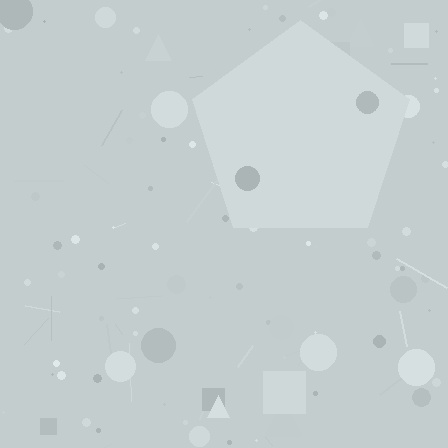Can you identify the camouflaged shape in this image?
The camouflaged shape is a pentagon.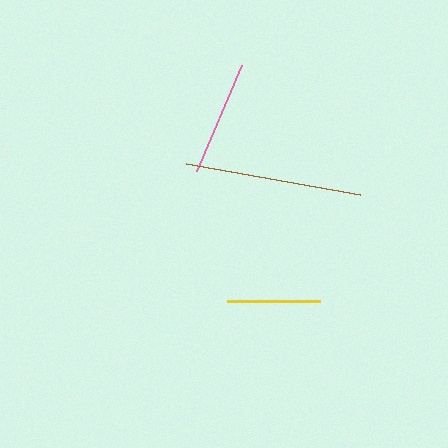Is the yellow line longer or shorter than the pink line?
The pink line is longer than the yellow line.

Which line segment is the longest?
The brown line is the longest at approximately 177 pixels.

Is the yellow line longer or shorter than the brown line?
The brown line is longer than the yellow line.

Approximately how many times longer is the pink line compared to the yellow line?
The pink line is approximately 1.2 times the length of the yellow line.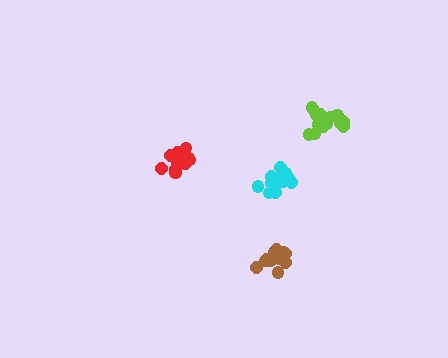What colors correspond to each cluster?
The clusters are colored: lime, red, brown, cyan.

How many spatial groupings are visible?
There are 4 spatial groupings.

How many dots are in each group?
Group 1: 16 dots, Group 2: 12 dots, Group 3: 15 dots, Group 4: 15 dots (58 total).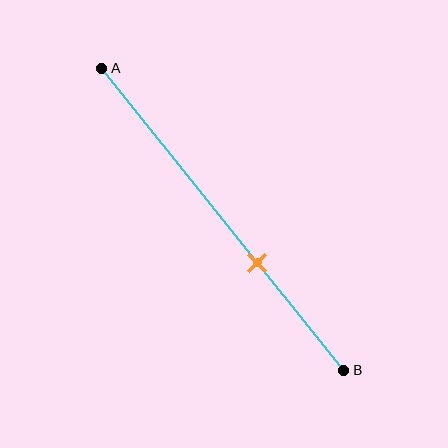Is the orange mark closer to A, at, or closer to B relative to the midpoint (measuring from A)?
The orange mark is closer to point B than the midpoint of segment AB.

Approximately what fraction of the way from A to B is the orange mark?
The orange mark is approximately 65% of the way from A to B.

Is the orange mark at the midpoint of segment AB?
No, the mark is at about 65% from A, not at the 50% midpoint.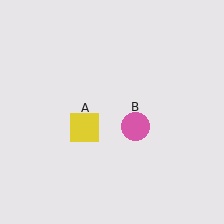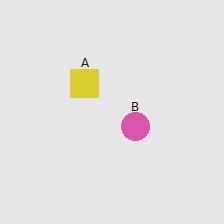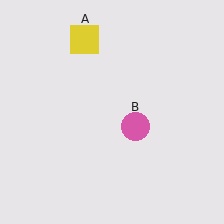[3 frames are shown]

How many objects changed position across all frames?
1 object changed position: yellow square (object A).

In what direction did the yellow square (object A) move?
The yellow square (object A) moved up.